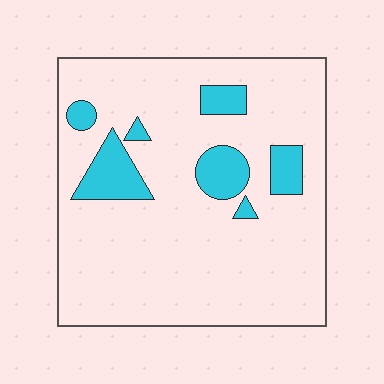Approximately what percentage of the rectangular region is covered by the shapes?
Approximately 15%.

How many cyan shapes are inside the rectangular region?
7.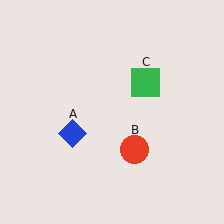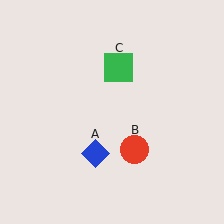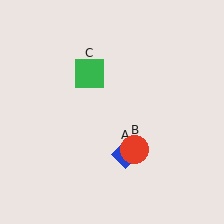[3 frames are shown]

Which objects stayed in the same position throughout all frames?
Red circle (object B) remained stationary.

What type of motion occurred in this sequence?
The blue diamond (object A), green square (object C) rotated counterclockwise around the center of the scene.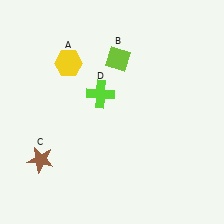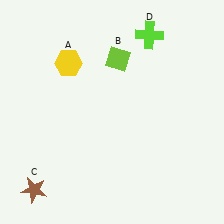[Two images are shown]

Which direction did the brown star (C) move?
The brown star (C) moved down.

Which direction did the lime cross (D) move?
The lime cross (D) moved up.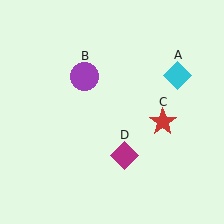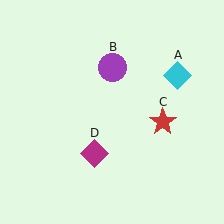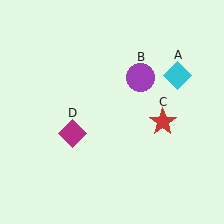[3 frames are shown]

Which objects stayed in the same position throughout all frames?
Cyan diamond (object A) and red star (object C) remained stationary.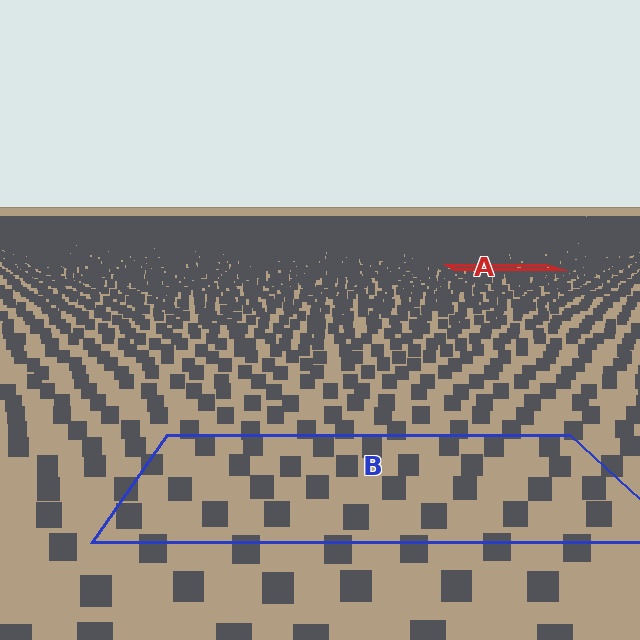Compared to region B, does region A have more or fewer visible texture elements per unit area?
Region A has more texture elements per unit area — they are packed more densely because it is farther away.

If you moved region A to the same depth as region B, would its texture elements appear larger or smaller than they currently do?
They would appear larger. At a closer depth, the same texture elements are projected at a bigger on-screen size.